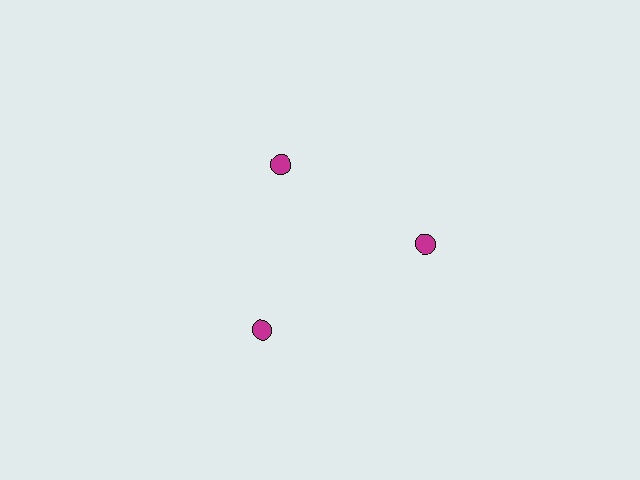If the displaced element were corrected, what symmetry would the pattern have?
It would have 3-fold rotational symmetry — the pattern would map onto itself every 120 degrees.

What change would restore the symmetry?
The symmetry would be restored by moving it outward, back onto the ring so that all 3 circles sit at equal angles and equal distance from the center.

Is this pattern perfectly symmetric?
No. The 3 magenta circles are arranged in a ring, but one element near the 11 o'clock position is pulled inward toward the center, breaking the 3-fold rotational symmetry.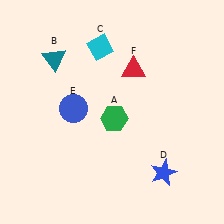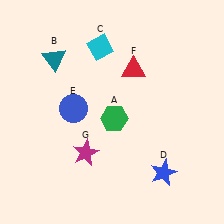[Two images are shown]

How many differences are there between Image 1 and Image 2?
There is 1 difference between the two images.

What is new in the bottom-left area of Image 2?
A magenta star (G) was added in the bottom-left area of Image 2.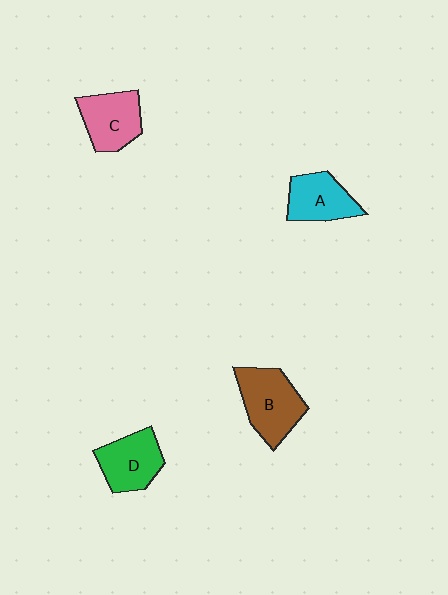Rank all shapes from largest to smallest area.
From largest to smallest: B (brown), D (green), C (pink), A (cyan).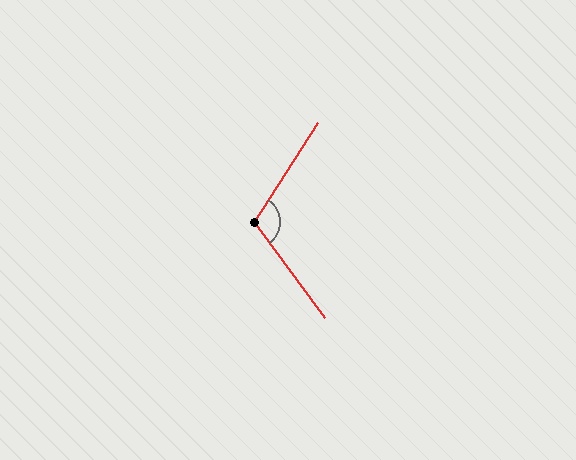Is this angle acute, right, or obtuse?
It is obtuse.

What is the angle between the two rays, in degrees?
Approximately 111 degrees.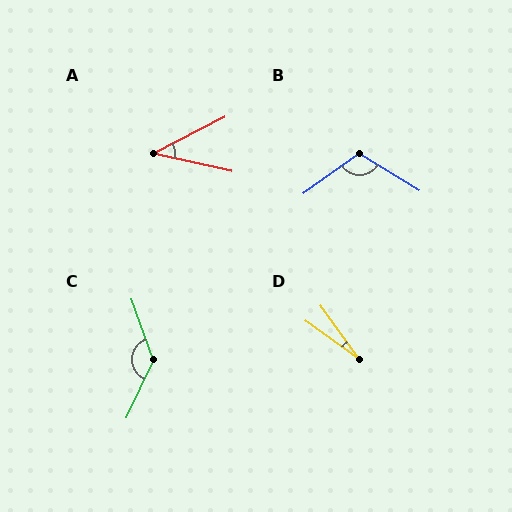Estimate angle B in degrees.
Approximately 113 degrees.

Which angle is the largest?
C, at approximately 135 degrees.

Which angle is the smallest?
D, at approximately 19 degrees.